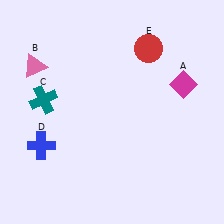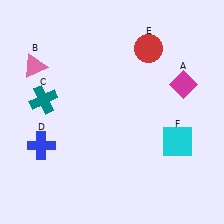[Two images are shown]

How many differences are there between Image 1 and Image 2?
There is 1 difference between the two images.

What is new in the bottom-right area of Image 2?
A cyan square (F) was added in the bottom-right area of Image 2.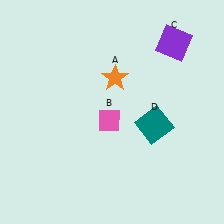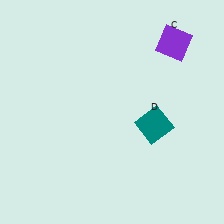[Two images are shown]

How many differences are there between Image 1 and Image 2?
There are 2 differences between the two images.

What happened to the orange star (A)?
The orange star (A) was removed in Image 2. It was in the top-right area of Image 1.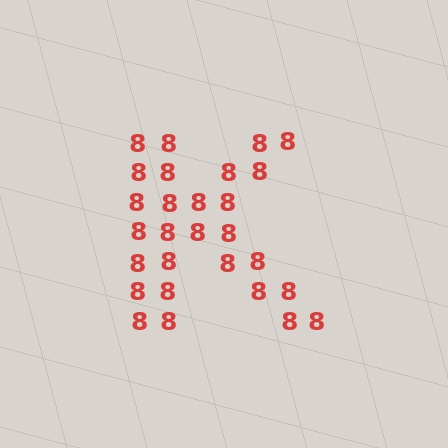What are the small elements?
The small elements are digit 8's.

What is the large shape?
The large shape is the letter K.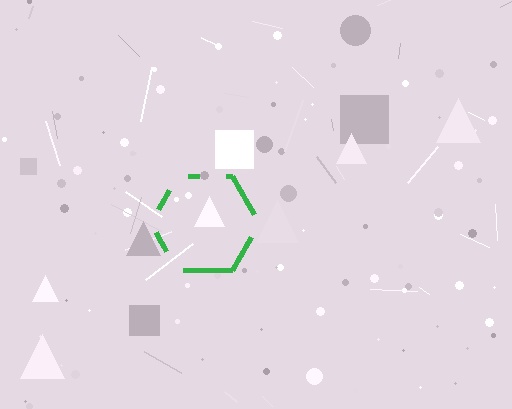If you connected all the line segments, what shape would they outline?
They would outline a hexagon.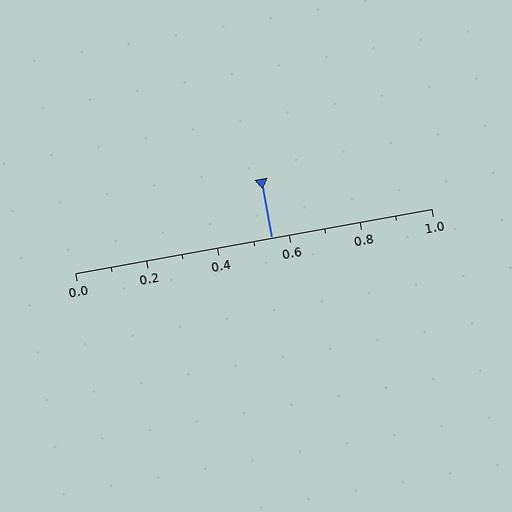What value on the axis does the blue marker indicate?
The marker indicates approximately 0.55.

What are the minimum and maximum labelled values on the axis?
The axis runs from 0.0 to 1.0.